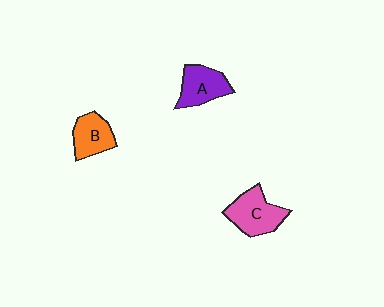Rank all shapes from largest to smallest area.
From largest to smallest: C (pink), A (purple), B (orange).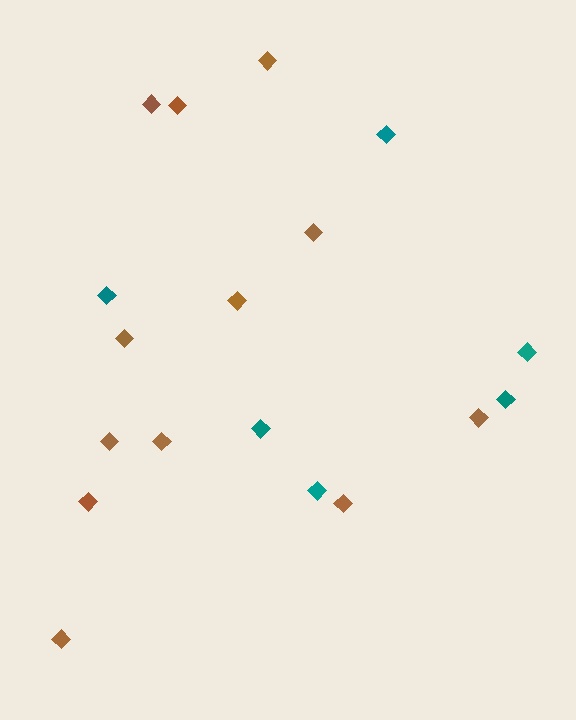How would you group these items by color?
There are 2 groups: one group of brown diamonds (12) and one group of teal diamonds (6).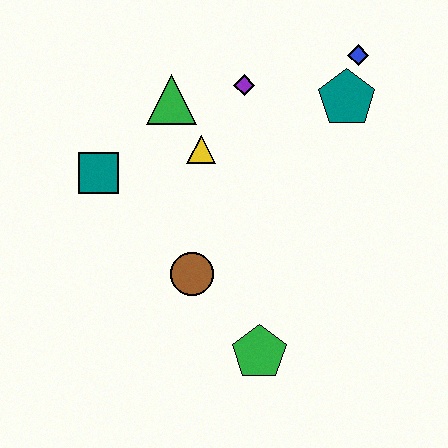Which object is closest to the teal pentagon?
The blue diamond is closest to the teal pentagon.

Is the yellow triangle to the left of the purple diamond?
Yes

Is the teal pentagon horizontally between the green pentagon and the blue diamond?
Yes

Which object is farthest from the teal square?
The blue diamond is farthest from the teal square.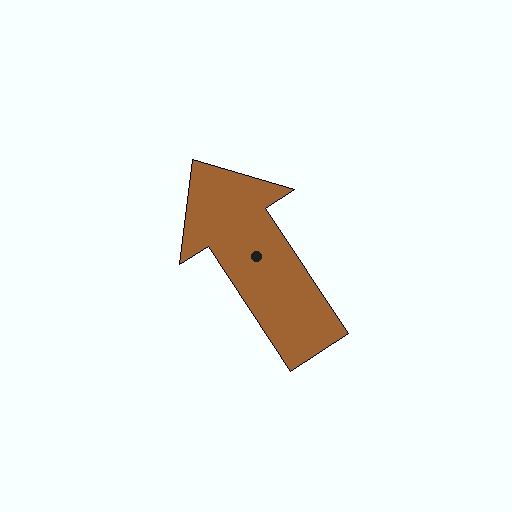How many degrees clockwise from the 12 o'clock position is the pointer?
Approximately 327 degrees.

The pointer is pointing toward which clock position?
Roughly 11 o'clock.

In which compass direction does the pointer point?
Northwest.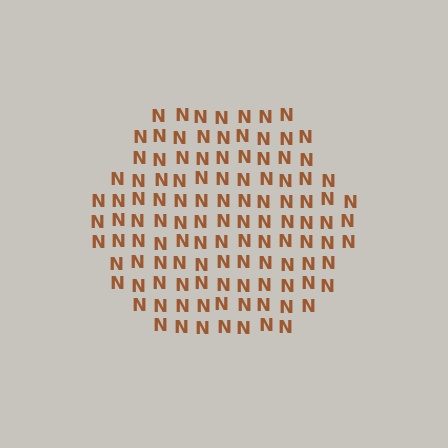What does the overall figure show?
The overall figure shows a hexagon.